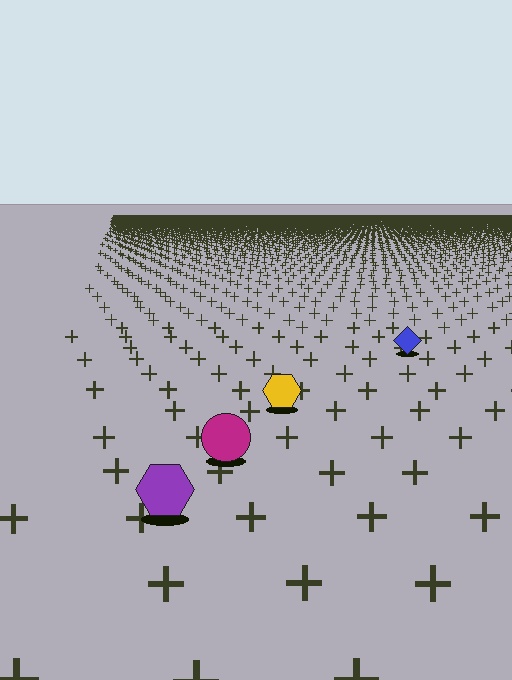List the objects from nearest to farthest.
From nearest to farthest: the purple hexagon, the magenta circle, the yellow hexagon, the blue diamond.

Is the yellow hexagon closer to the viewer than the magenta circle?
No. The magenta circle is closer — you can tell from the texture gradient: the ground texture is coarser near it.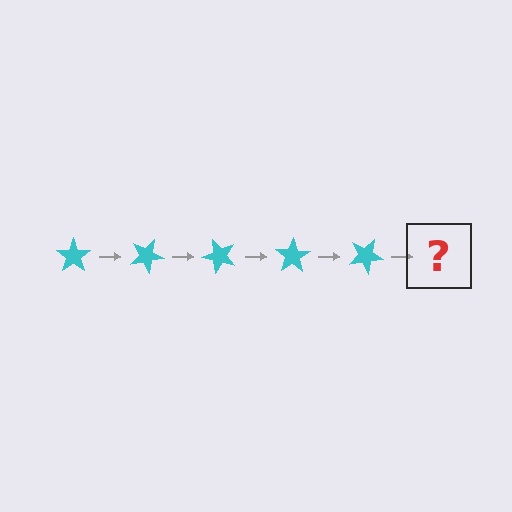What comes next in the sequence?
The next element should be a cyan star rotated 125 degrees.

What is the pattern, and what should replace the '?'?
The pattern is that the star rotates 25 degrees each step. The '?' should be a cyan star rotated 125 degrees.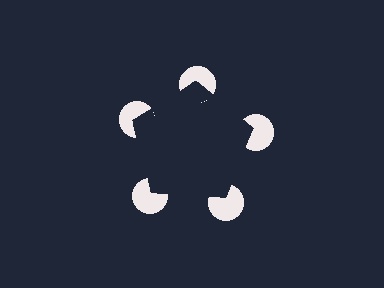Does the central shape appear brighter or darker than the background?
It typically appears slightly darker than the background, even though no actual brightness change is drawn.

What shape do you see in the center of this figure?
An illusory pentagon — its edges are inferred from the aligned wedge cuts in the pac-man discs, not physically drawn.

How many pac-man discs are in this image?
There are 5 — one at each vertex of the illusory pentagon.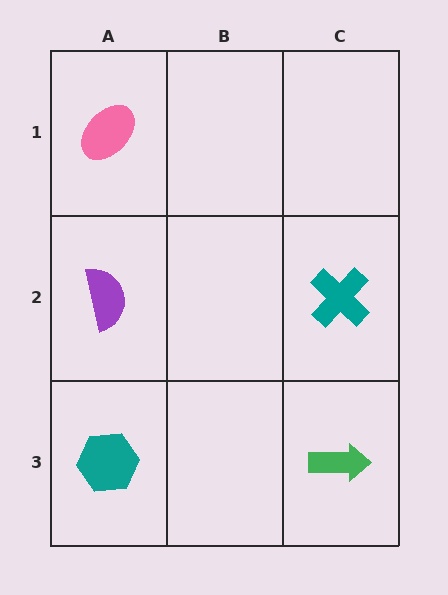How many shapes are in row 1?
1 shape.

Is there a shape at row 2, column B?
No, that cell is empty.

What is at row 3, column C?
A green arrow.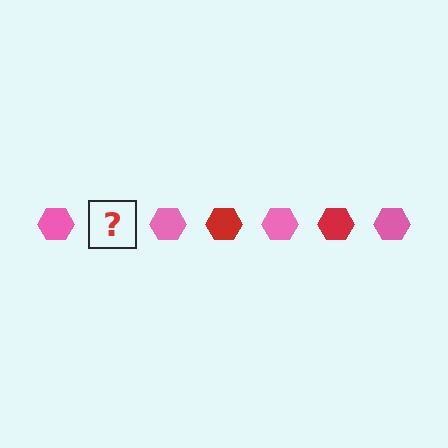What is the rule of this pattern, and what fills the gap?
The rule is that the pattern cycles through pink, red hexagons. The gap should be filled with a red hexagon.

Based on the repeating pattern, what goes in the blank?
The blank should be a red hexagon.